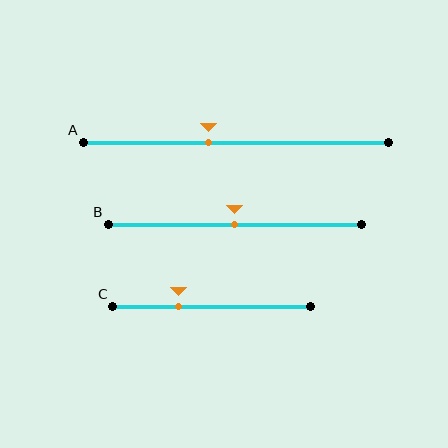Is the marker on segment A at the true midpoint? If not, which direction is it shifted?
No, the marker on segment A is shifted to the left by about 9% of the segment length.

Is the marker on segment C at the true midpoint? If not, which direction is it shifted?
No, the marker on segment C is shifted to the left by about 17% of the segment length.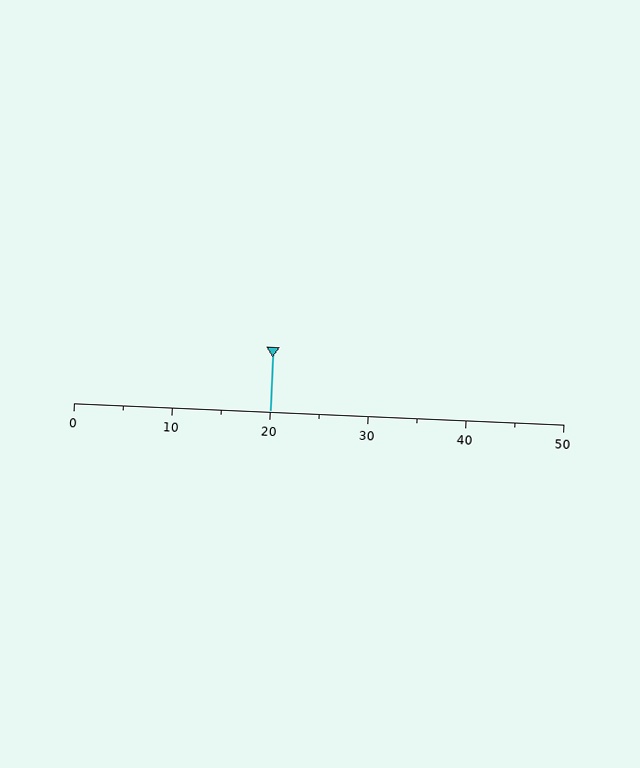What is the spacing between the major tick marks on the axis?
The major ticks are spaced 10 apart.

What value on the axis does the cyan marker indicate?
The marker indicates approximately 20.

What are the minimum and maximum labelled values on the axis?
The axis runs from 0 to 50.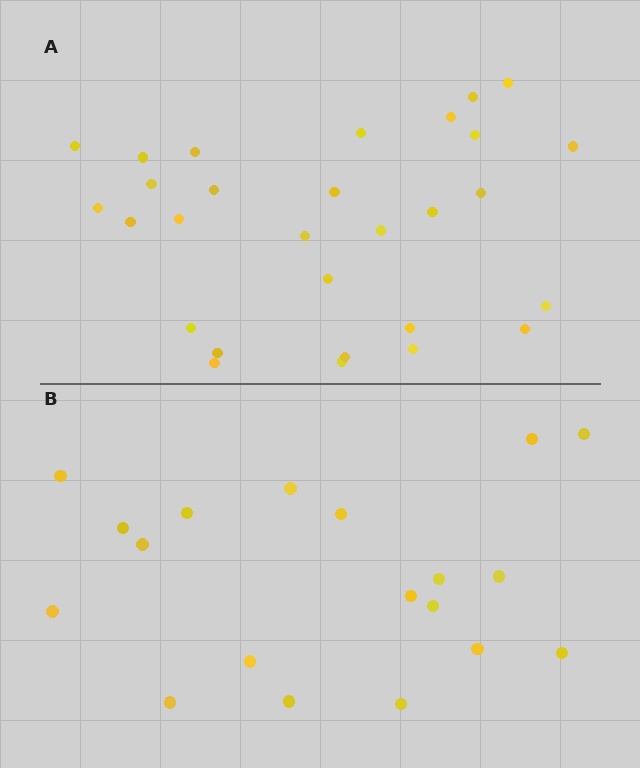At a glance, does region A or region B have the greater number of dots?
Region A (the top region) has more dots.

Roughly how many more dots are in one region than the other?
Region A has roughly 10 or so more dots than region B.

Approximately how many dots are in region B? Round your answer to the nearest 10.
About 20 dots. (The exact count is 19, which rounds to 20.)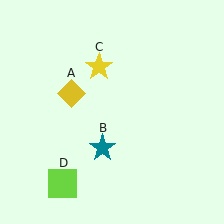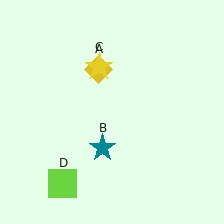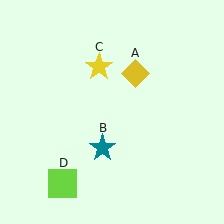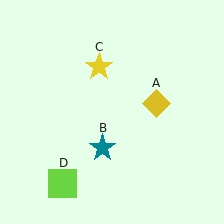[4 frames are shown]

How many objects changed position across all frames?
1 object changed position: yellow diamond (object A).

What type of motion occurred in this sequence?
The yellow diamond (object A) rotated clockwise around the center of the scene.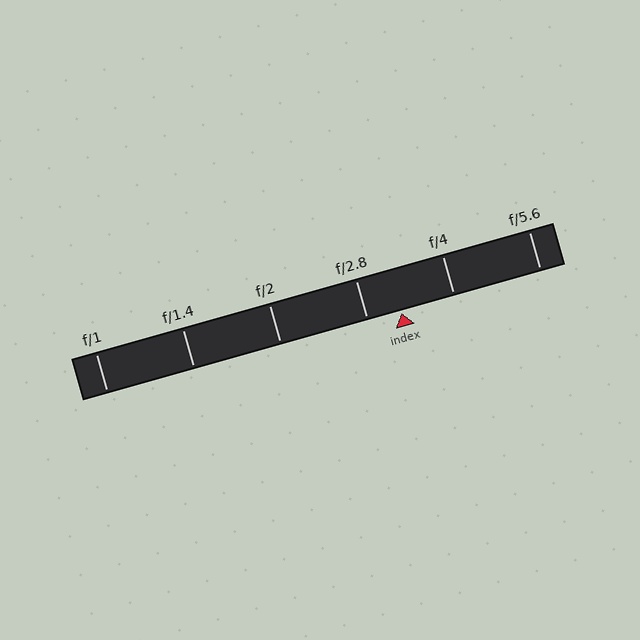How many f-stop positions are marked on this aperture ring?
There are 6 f-stop positions marked.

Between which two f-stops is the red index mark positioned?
The index mark is between f/2.8 and f/4.